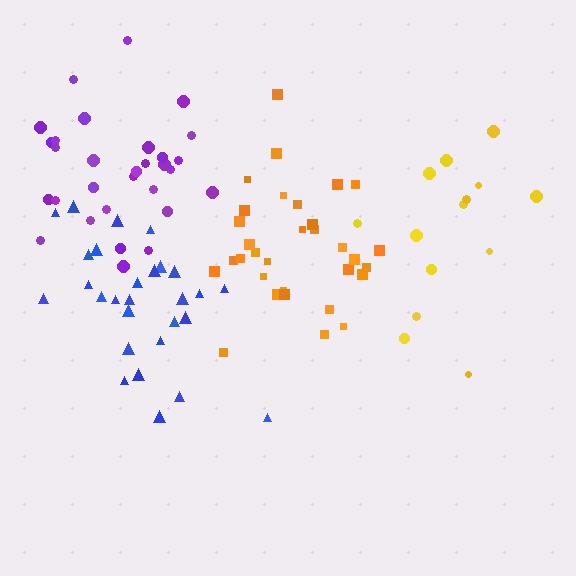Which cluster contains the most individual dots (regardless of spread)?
Orange (32).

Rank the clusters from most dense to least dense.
orange, purple, blue, yellow.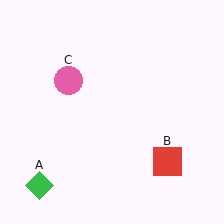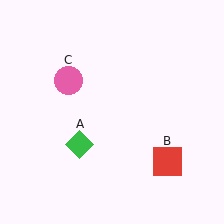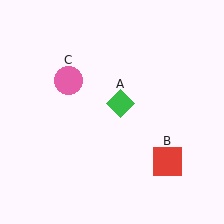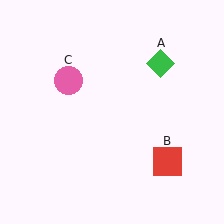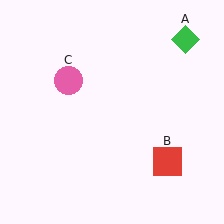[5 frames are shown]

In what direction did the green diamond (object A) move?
The green diamond (object A) moved up and to the right.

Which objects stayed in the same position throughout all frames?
Red square (object B) and pink circle (object C) remained stationary.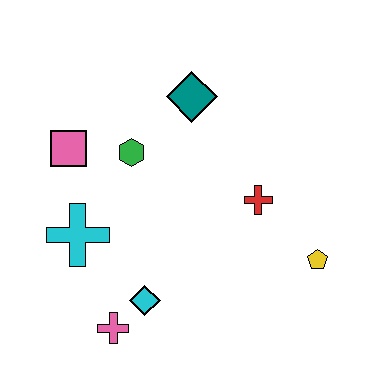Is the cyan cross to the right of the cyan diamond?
No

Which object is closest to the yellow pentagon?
The red cross is closest to the yellow pentagon.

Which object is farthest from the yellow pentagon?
The pink square is farthest from the yellow pentagon.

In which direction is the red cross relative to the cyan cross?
The red cross is to the right of the cyan cross.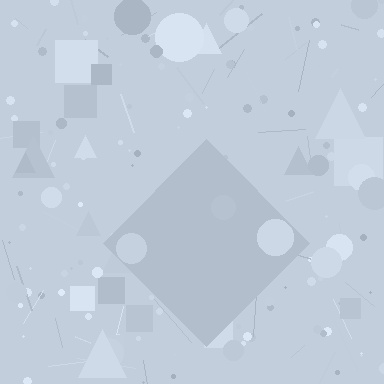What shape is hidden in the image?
A diamond is hidden in the image.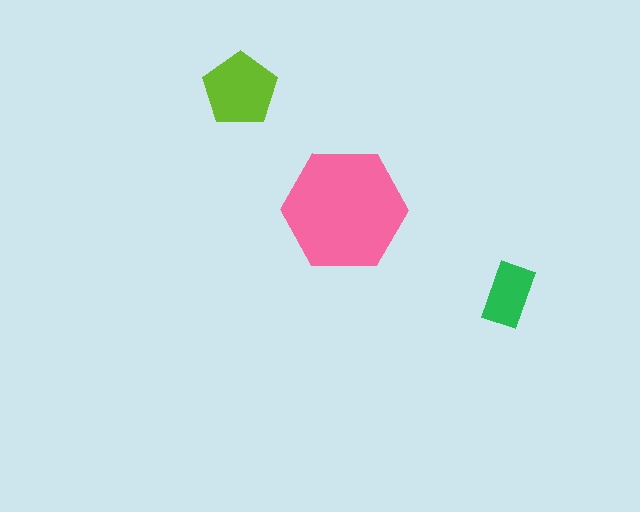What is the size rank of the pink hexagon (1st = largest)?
1st.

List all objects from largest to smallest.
The pink hexagon, the lime pentagon, the green rectangle.